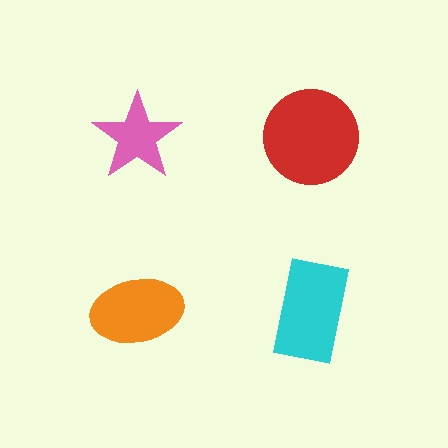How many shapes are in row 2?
2 shapes.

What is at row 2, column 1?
An orange ellipse.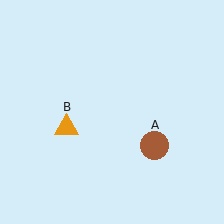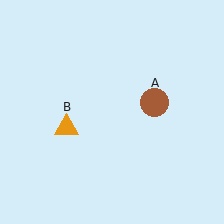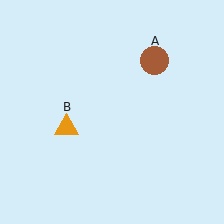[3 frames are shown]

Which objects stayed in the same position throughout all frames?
Orange triangle (object B) remained stationary.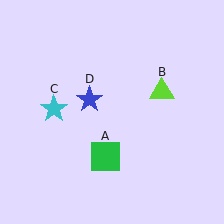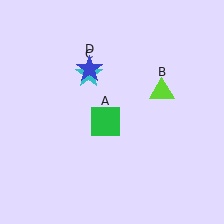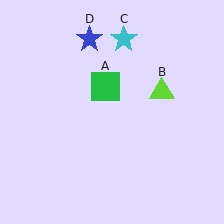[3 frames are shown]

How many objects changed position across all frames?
3 objects changed position: green square (object A), cyan star (object C), blue star (object D).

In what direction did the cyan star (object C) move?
The cyan star (object C) moved up and to the right.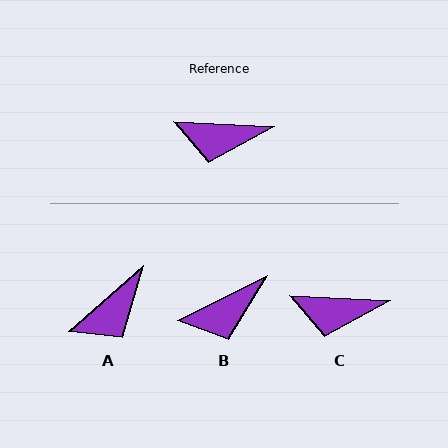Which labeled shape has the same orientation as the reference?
C.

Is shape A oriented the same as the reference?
No, it is off by about 44 degrees.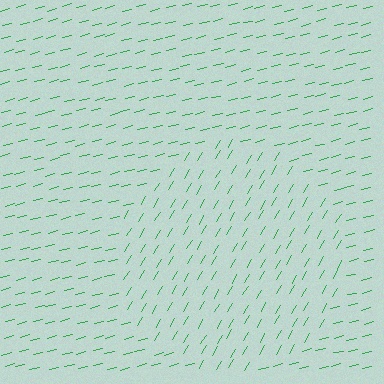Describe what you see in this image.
The image is filled with small green line segments. A circle region in the image has lines oriented differently from the surrounding lines, creating a visible texture boundary.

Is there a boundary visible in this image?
Yes, there is a texture boundary formed by a change in line orientation.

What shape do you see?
I see a circle.